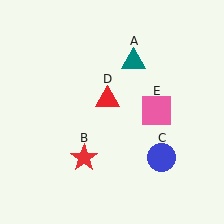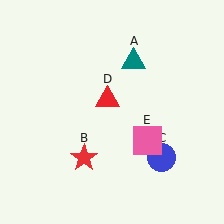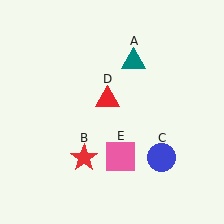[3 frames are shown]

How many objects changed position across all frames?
1 object changed position: pink square (object E).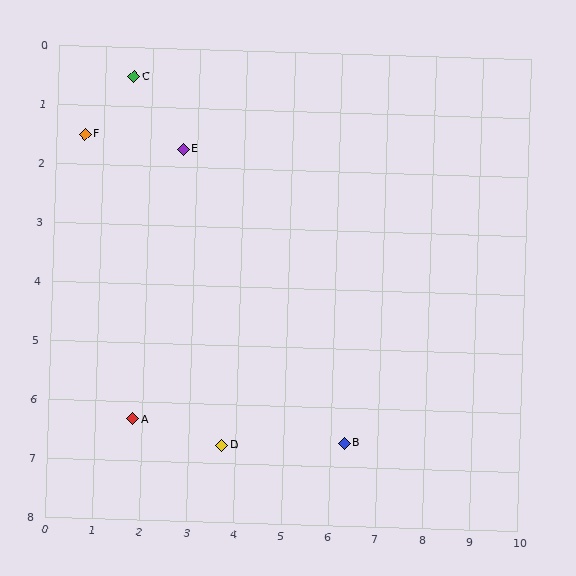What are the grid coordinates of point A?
Point A is at approximately (1.8, 6.3).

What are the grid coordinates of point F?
Point F is at approximately (0.6, 1.5).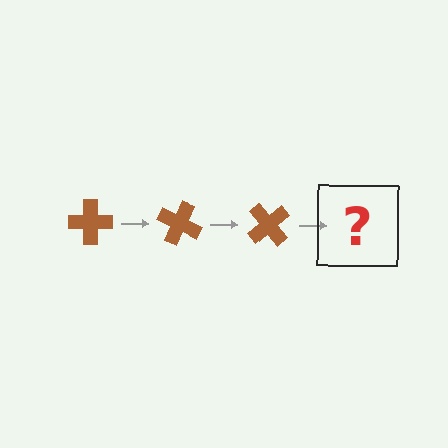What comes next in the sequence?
The next element should be a brown cross rotated 75 degrees.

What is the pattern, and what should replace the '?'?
The pattern is that the cross rotates 25 degrees each step. The '?' should be a brown cross rotated 75 degrees.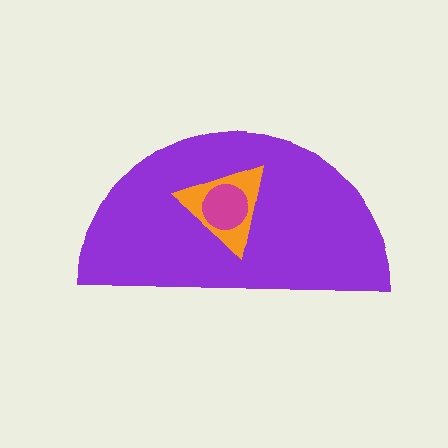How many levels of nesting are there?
3.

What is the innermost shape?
The magenta circle.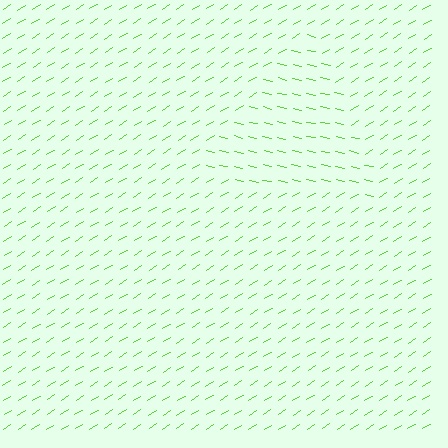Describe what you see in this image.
The image is filled with small lime line segments. A triangle region in the image has lines oriented differently from the surrounding lines, creating a visible texture boundary.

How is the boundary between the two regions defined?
The boundary is defined purely by a change in line orientation (approximately 45 degrees difference). All lines are the same color and thickness.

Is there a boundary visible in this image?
Yes, there is a texture boundary formed by a change in line orientation.